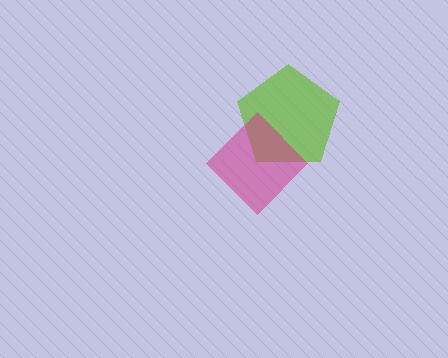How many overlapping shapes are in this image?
There are 2 overlapping shapes in the image.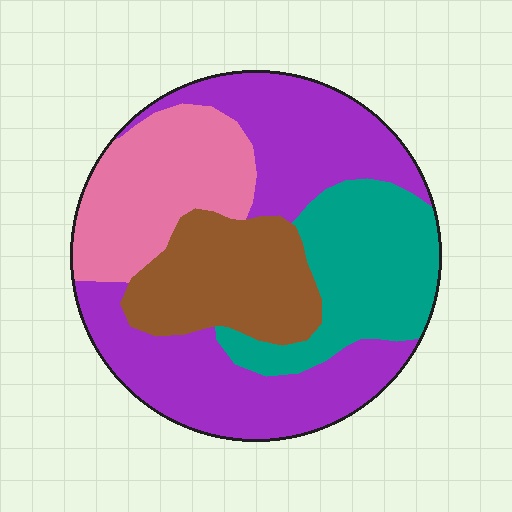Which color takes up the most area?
Purple, at roughly 40%.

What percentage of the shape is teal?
Teal covers about 20% of the shape.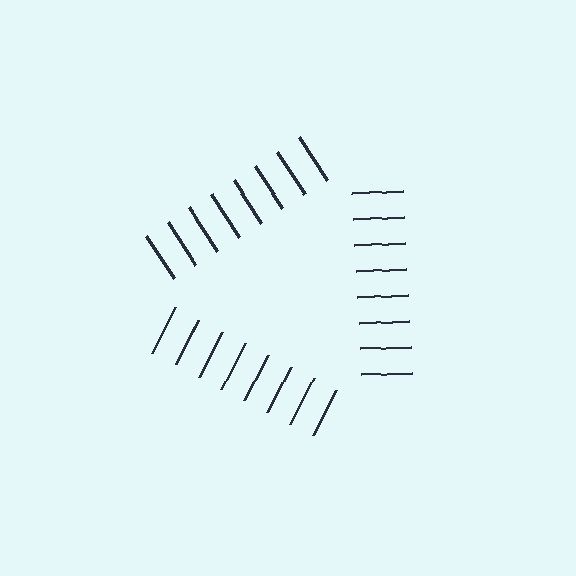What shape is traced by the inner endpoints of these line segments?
An illusory triangle — the line segments terminate on its edges but no continuous stroke is drawn.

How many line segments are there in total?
24 — 8 along each of the 3 edges.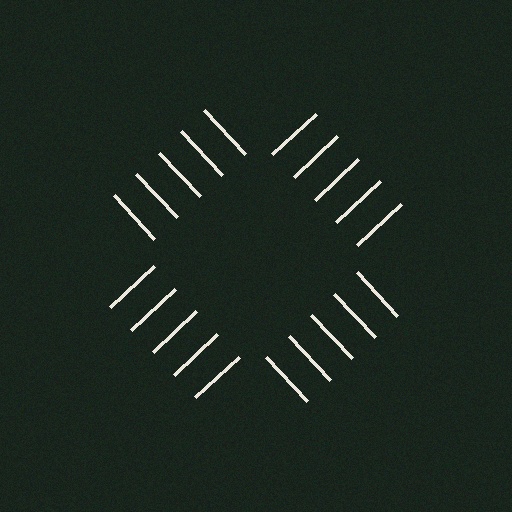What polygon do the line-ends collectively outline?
An illusory square — the line segments terminate on its edges but no continuous stroke is drawn.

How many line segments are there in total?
20 — 5 along each of the 4 edges.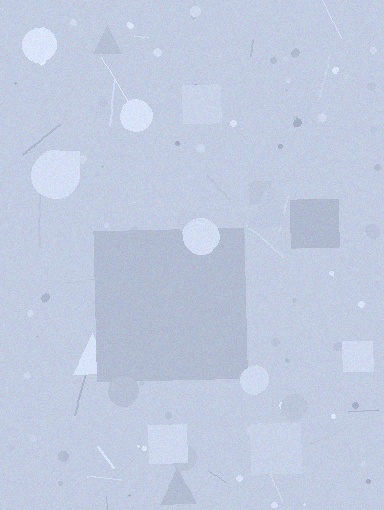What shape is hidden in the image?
A square is hidden in the image.